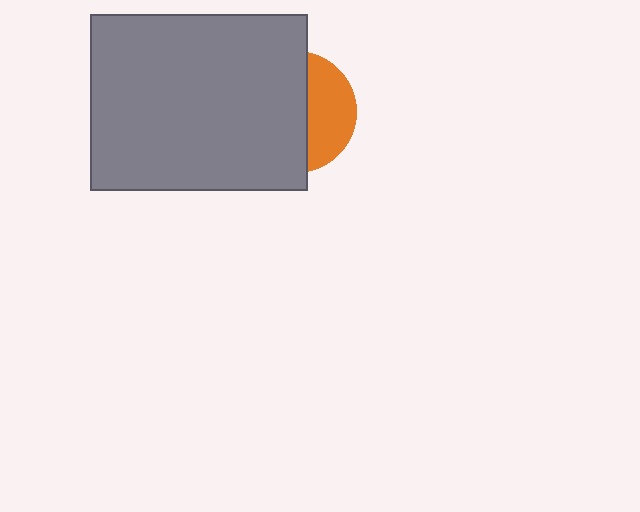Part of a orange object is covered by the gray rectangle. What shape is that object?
It is a circle.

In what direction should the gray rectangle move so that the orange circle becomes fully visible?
The gray rectangle should move left. That is the shortest direction to clear the overlap and leave the orange circle fully visible.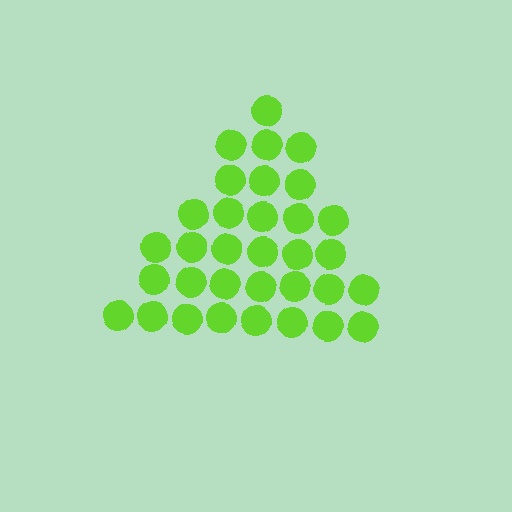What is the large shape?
The large shape is a triangle.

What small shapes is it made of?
It is made of small circles.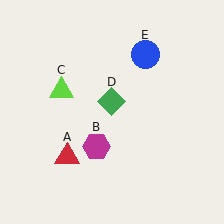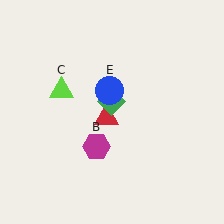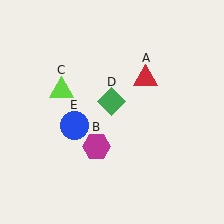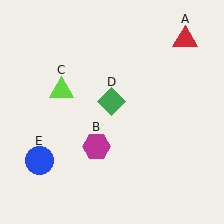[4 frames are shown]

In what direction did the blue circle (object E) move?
The blue circle (object E) moved down and to the left.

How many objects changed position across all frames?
2 objects changed position: red triangle (object A), blue circle (object E).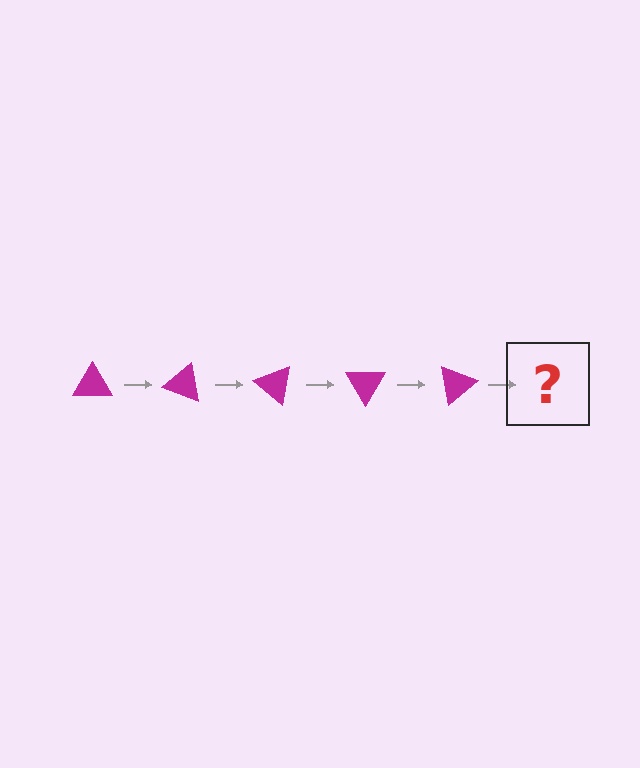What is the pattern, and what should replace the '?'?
The pattern is that the triangle rotates 20 degrees each step. The '?' should be a magenta triangle rotated 100 degrees.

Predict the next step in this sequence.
The next step is a magenta triangle rotated 100 degrees.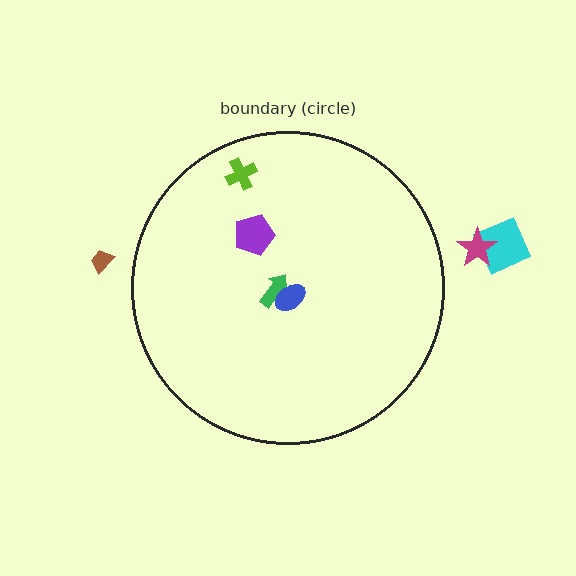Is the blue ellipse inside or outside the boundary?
Inside.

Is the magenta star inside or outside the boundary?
Outside.